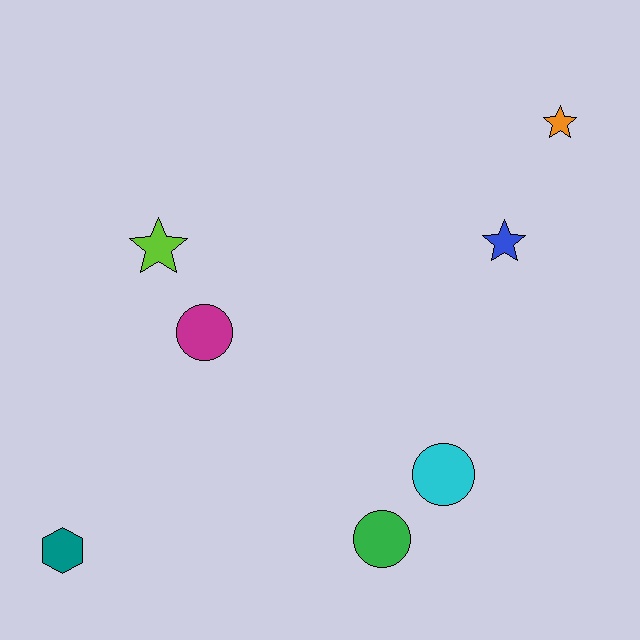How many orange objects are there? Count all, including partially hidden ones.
There is 1 orange object.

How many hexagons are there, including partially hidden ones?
There is 1 hexagon.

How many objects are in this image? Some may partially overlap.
There are 7 objects.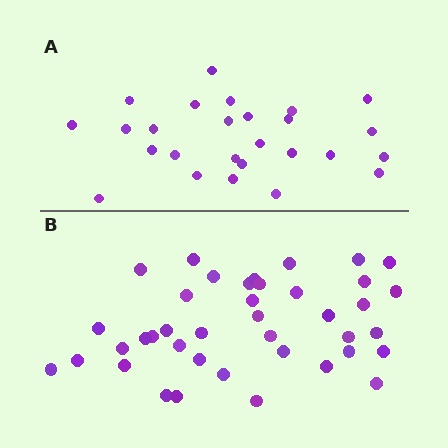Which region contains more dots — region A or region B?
Region B (the bottom region) has more dots.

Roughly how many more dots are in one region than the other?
Region B has approximately 15 more dots than region A.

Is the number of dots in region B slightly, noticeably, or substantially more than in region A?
Region B has substantially more. The ratio is roughly 1.5 to 1.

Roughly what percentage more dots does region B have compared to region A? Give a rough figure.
About 55% more.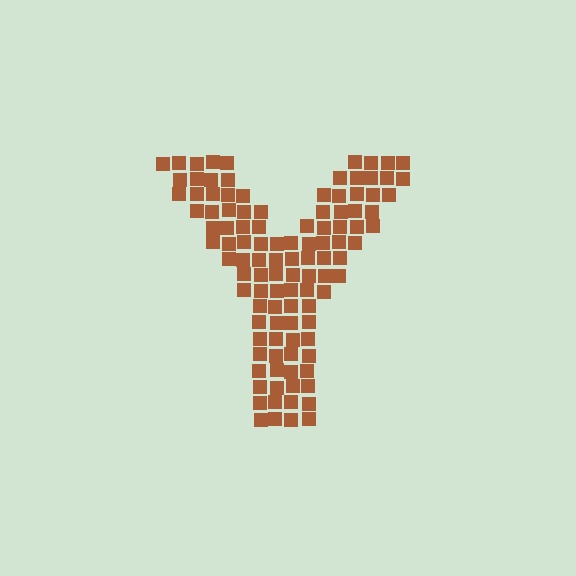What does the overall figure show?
The overall figure shows the letter Y.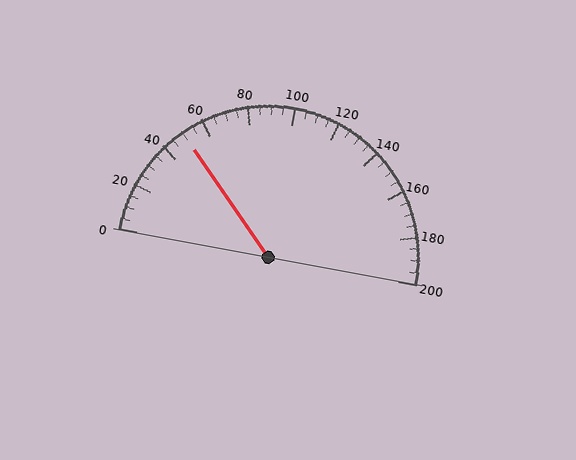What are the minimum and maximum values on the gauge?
The gauge ranges from 0 to 200.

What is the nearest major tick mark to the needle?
The nearest major tick mark is 40.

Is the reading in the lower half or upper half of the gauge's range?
The reading is in the lower half of the range (0 to 200).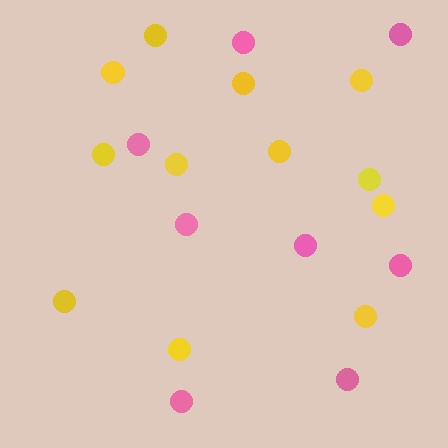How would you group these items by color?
There are 2 groups: one group of pink circles (8) and one group of yellow circles (12).